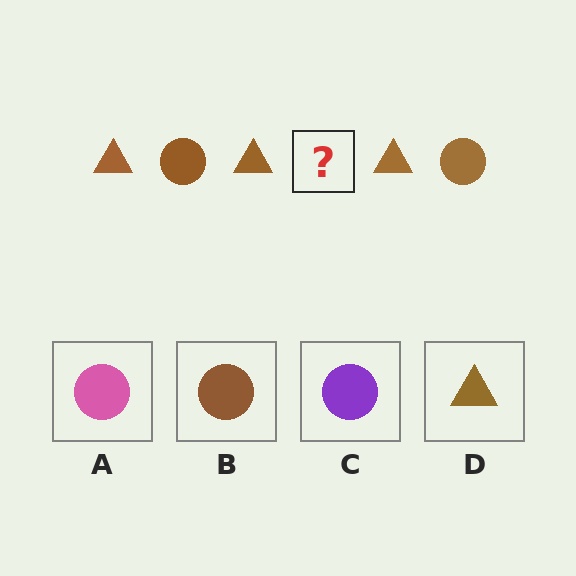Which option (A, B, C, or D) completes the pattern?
B.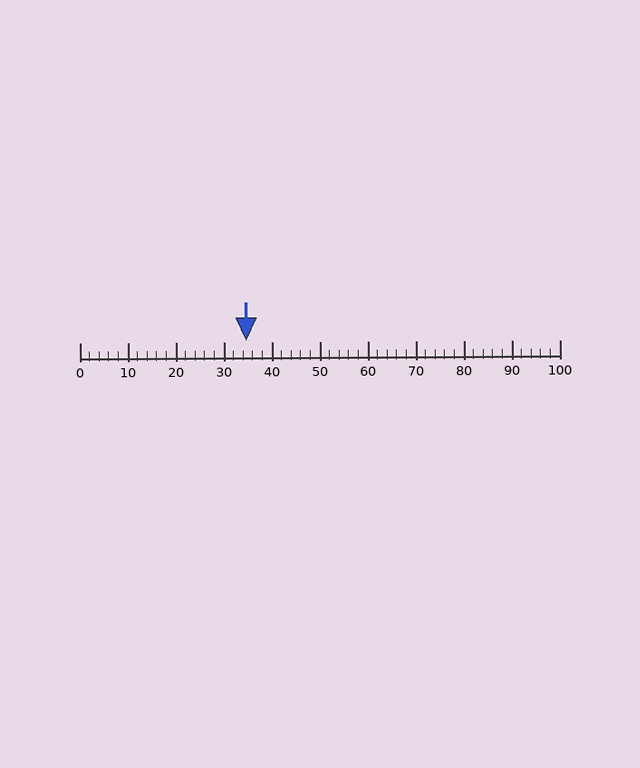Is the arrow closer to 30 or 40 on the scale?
The arrow is closer to 30.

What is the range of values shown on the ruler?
The ruler shows values from 0 to 100.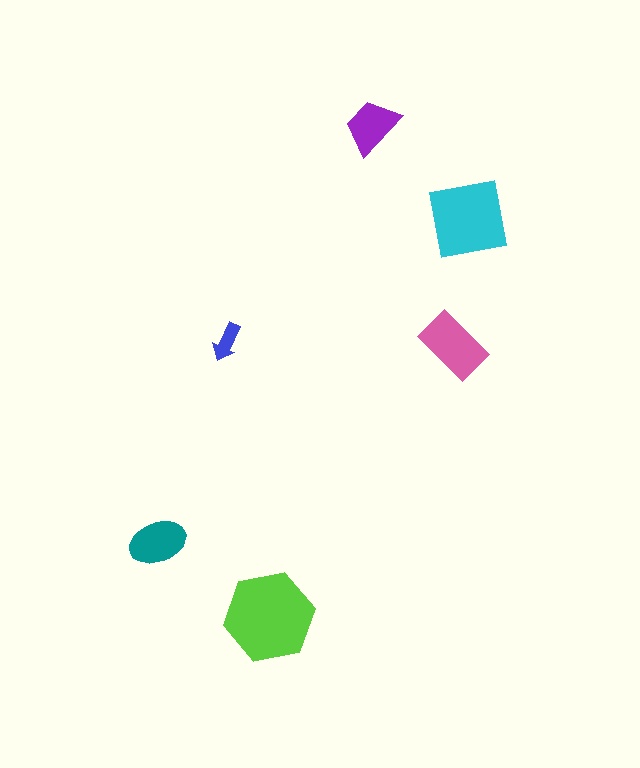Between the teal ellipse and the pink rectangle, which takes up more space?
The pink rectangle.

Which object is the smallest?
The blue arrow.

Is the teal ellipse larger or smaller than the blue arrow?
Larger.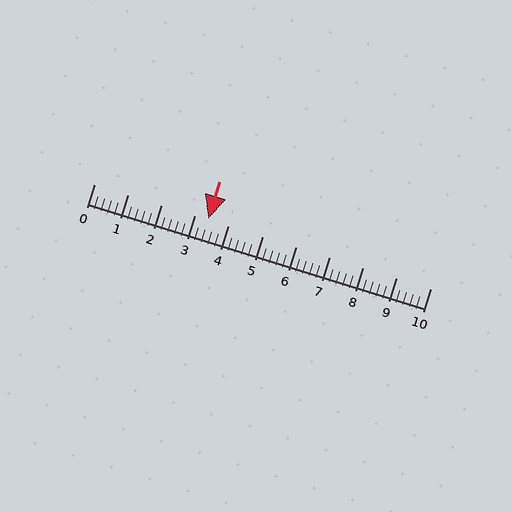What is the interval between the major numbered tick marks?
The major tick marks are spaced 1 units apart.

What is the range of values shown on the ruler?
The ruler shows values from 0 to 10.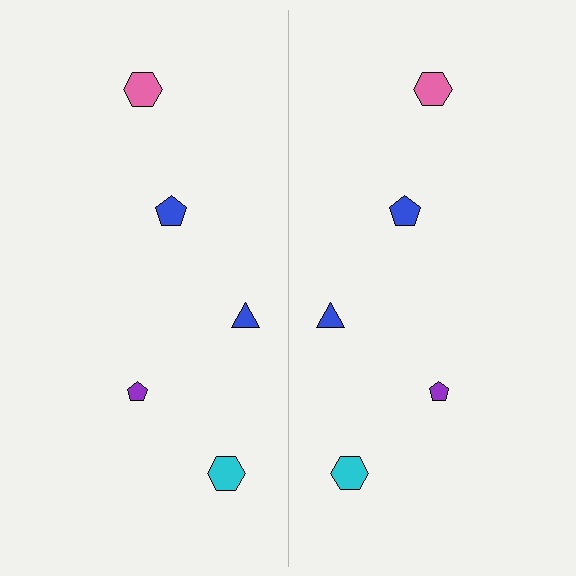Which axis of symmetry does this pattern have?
The pattern has a vertical axis of symmetry running through the center of the image.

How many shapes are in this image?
There are 10 shapes in this image.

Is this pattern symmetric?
Yes, this pattern has bilateral (reflection) symmetry.